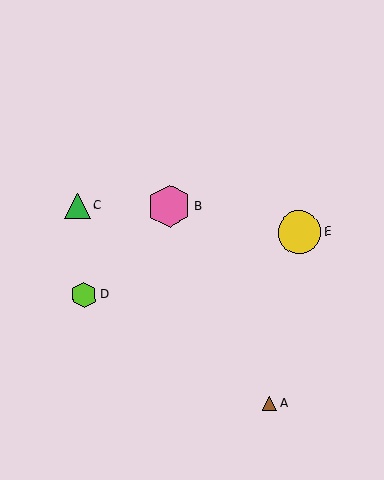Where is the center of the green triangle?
The center of the green triangle is at (77, 206).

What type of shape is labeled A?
Shape A is a brown triangle.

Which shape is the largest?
The pink hexagon (labeled B) is the largest.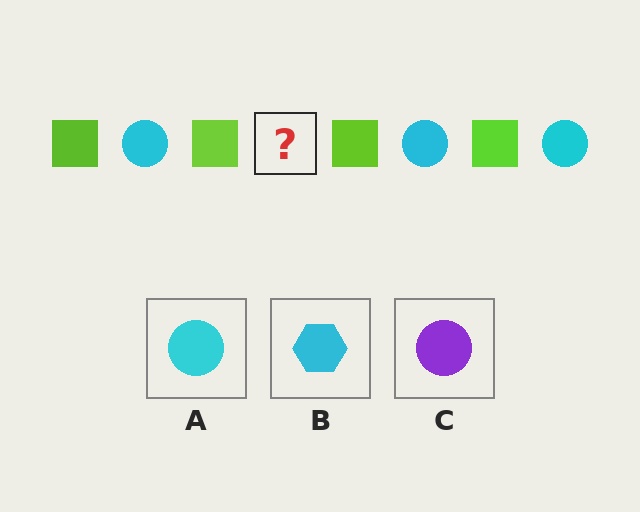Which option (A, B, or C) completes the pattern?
A.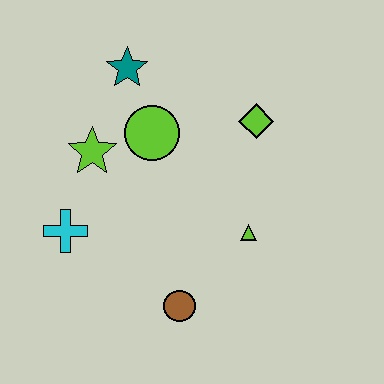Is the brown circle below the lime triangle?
Yes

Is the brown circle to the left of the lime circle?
No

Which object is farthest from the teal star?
The brown circle is farthest from the teal star.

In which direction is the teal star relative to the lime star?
The teal star is above the lime star.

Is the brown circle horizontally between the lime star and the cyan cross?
No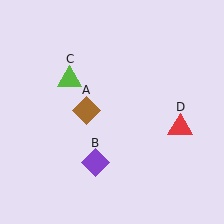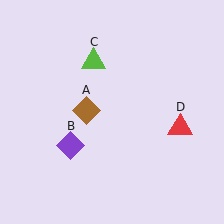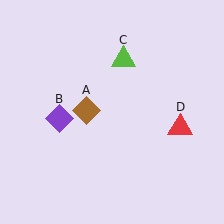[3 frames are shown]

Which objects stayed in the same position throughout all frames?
Brown diamond (object A) and red triangle (object D) remained stationary.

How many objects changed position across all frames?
2 objects changed position: purple diamond (object B), lime triangle (object C).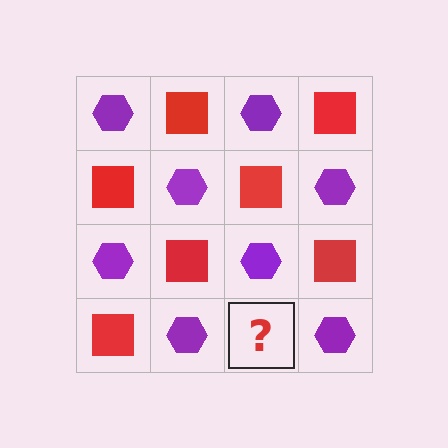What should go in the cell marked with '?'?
The missing cell should contain a red square.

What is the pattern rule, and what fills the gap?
The rule is that it alternates purple hexagon and red square in a checkerboard pattern. The gap should be filled with a red square.